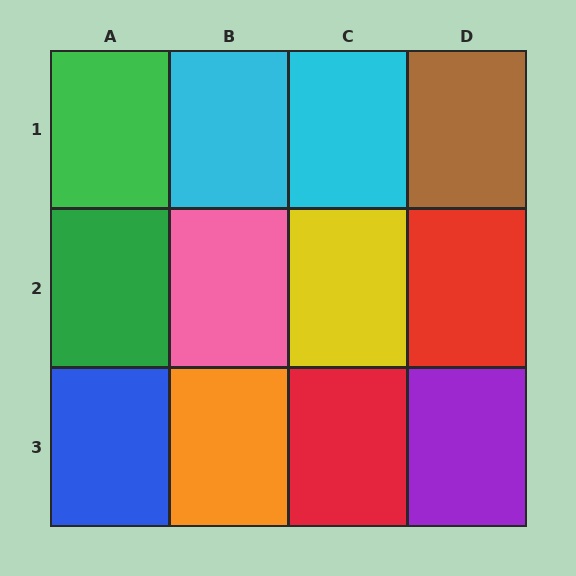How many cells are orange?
1 cell is orange.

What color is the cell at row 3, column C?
Red.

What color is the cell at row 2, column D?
Red.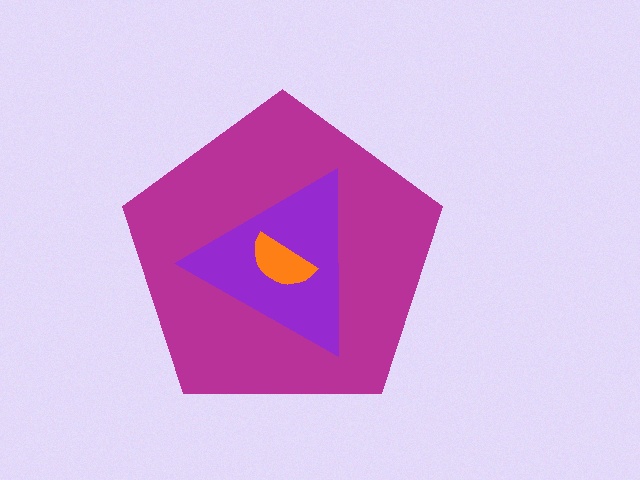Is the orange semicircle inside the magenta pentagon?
Yes.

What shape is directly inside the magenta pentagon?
The purple triangle.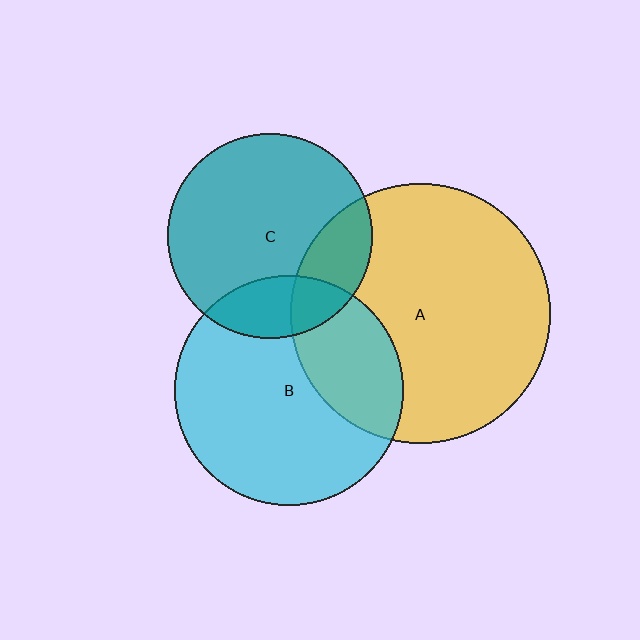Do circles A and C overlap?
Yes.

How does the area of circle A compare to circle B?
Approximately 1.3 times.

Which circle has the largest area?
Circle A (yellow).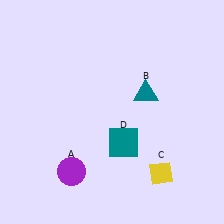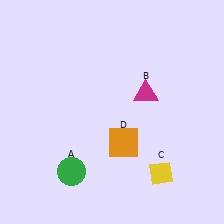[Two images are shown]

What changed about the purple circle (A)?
In Image 1, A is purple. In Image 2, it changed to green.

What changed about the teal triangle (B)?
In Image 1, B is teal. In Image 2, it changed to magenta.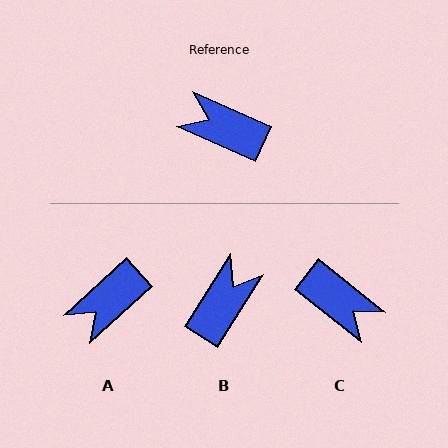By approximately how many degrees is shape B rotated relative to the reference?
Approximately 99 degrees clockwise.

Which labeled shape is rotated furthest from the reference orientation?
C, about 166 degrees away.